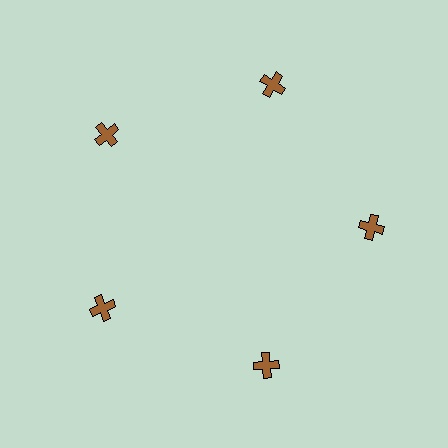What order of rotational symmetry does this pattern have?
This pattern has 5-fold rotational symmetry.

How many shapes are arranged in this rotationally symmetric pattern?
There are 5 shapes, arranged in 5 groups of 1.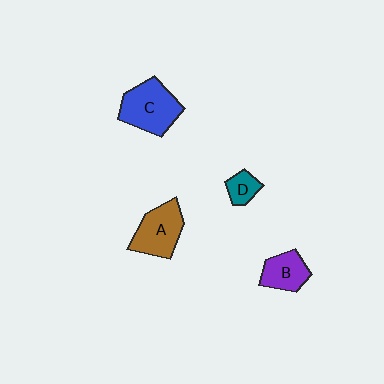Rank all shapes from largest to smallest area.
From largest to smallest: C (blue), A (brown), B (purple), D (teal).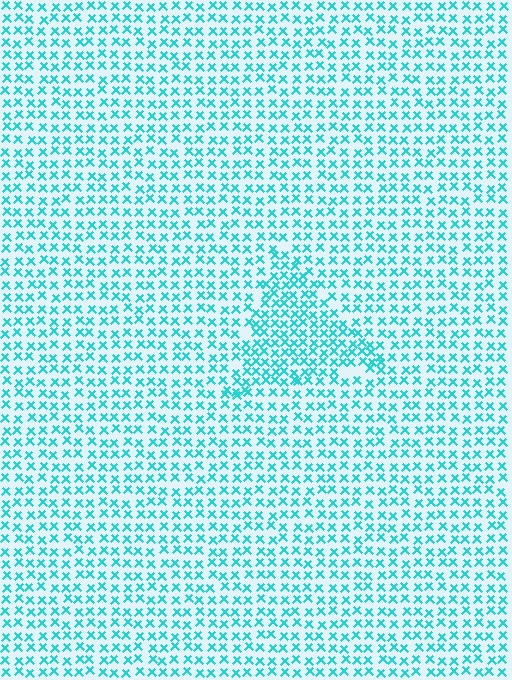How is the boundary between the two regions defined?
The boundary is defined by a change in element density (approximately 1.6x ratio). All elements are the same color, size, and shape.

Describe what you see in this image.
The image contains small cyan elements arranged at two different densities. A triangle-shaped region is visible where the elements are more densely packed than the surrounding area.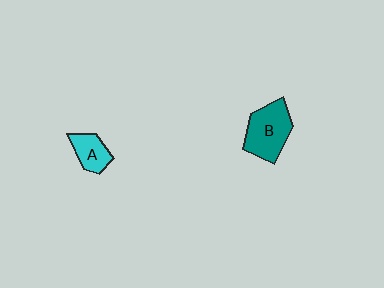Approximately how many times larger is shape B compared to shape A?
Approximately 1.8 times.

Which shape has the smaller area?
Shape A (cyan).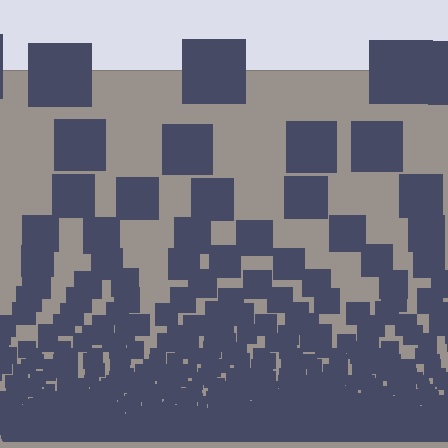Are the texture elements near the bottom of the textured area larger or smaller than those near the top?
Smaller. The gradient is inverted — elements near the bottom are smaller and denser.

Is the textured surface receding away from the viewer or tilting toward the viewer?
The surface appears to tilt toward the viewer. Texture elements get larger and sparser toward the top.